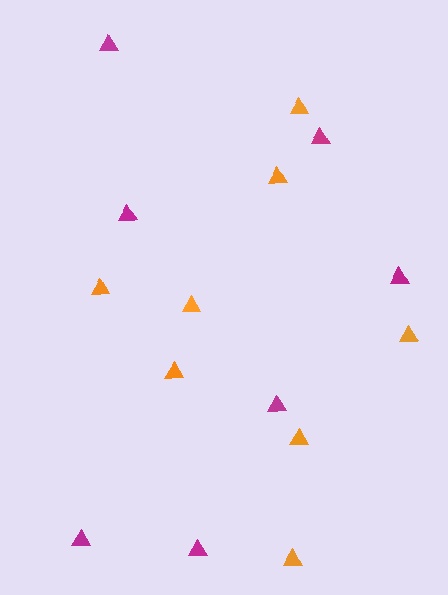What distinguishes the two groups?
There are 2 groups: one group of magenta triangles (7) and one group of orange triangles (8).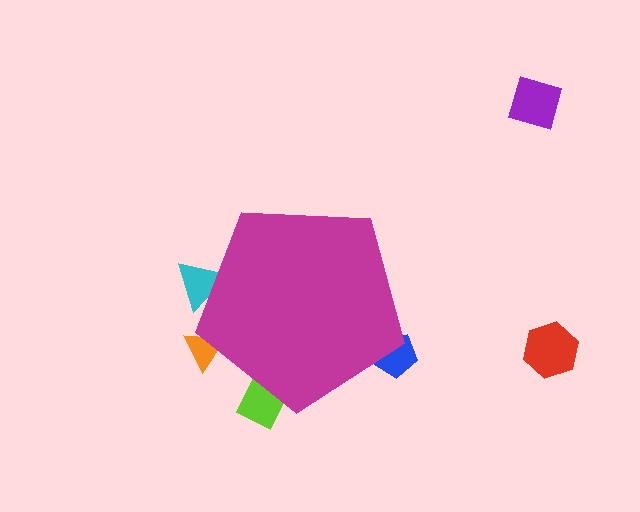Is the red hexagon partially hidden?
No, the red hexagon is fully visible.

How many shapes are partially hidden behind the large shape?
4 shapes are partially hidden.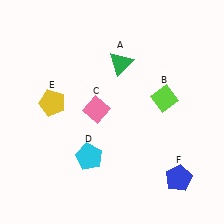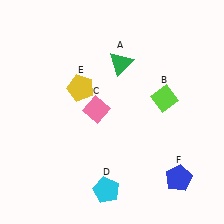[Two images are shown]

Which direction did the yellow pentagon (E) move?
The yellow pentagon (E) moved right.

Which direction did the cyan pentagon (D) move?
The cyan pentagon (D) moved down.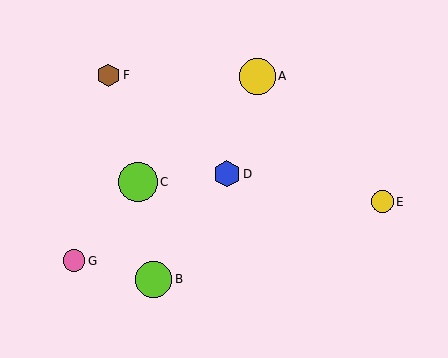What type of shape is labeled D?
Shape D is a blue hexagon.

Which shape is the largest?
The lime circle (labeled C) is the largest.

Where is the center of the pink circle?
The center of the pink circle is at (74, 261).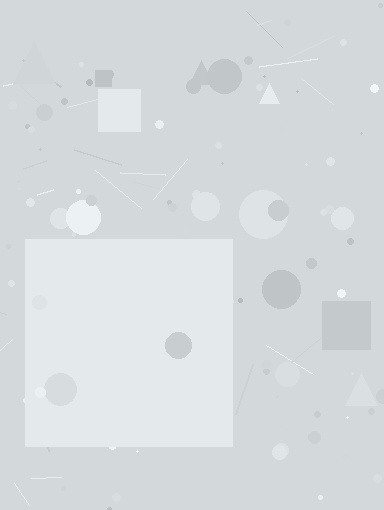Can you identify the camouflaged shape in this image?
The camouflaged shape is a square.